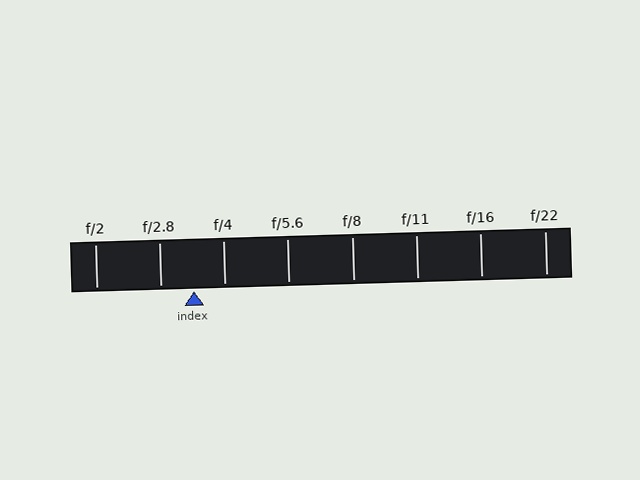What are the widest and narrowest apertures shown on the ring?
The widest aperture shown is f/2 and the narrowest is f/22.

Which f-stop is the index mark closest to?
The index mark is closest to f/4.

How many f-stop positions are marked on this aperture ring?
There are 8 f-stop positions marked.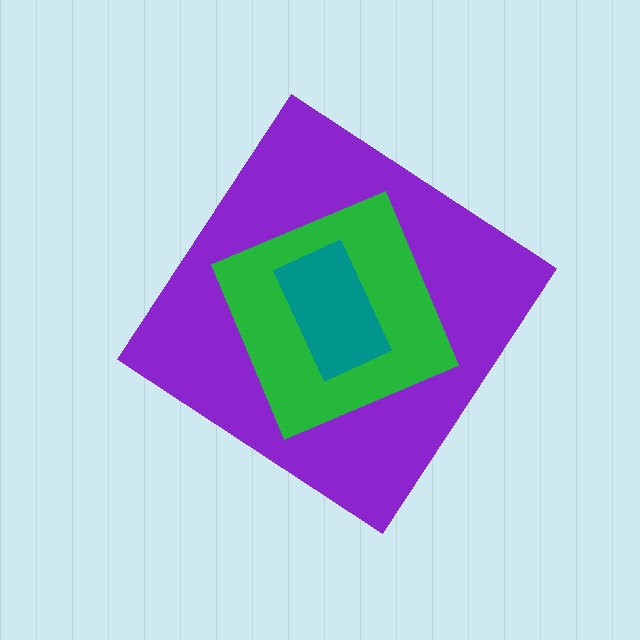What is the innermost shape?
The teal rectangle.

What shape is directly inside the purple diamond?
The green square.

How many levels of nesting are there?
3.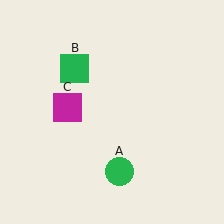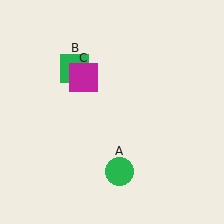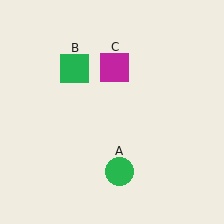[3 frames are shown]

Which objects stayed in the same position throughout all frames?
Green circle (object A) and green square (object B) remained stationary.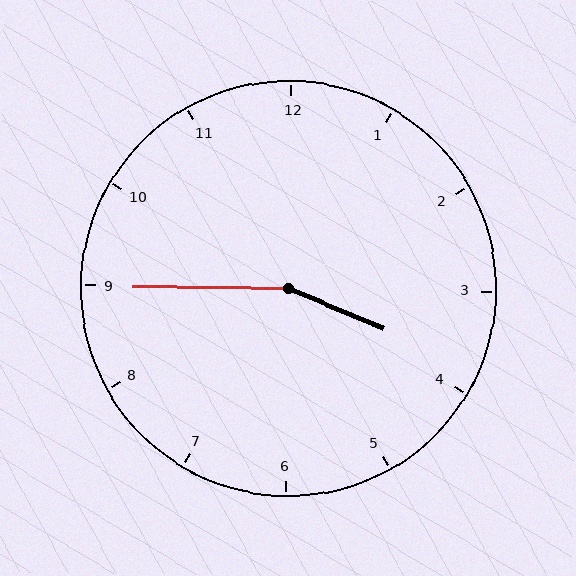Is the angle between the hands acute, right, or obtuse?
It is obtuse.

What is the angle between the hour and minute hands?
Approximately 158 degrees.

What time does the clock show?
3:45.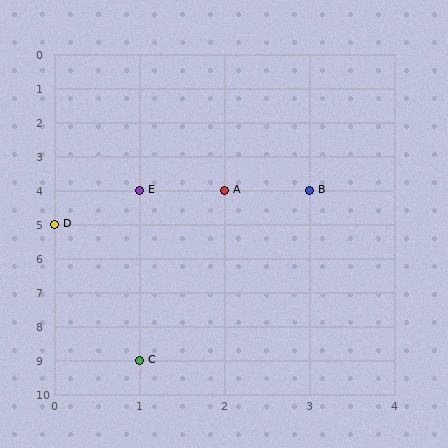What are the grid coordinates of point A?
Point A is at grid coordinates (2, 4).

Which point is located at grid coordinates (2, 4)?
Point A is at (2, 4).